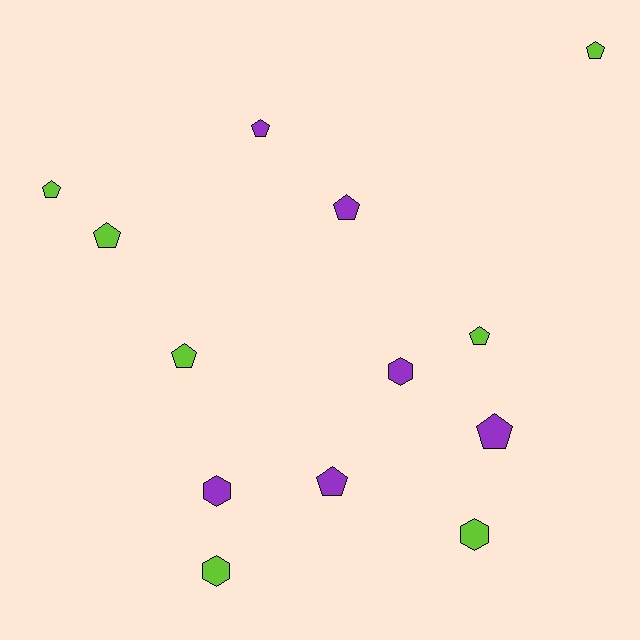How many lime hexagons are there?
There are 2 lime hexagons.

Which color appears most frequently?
Lime, with 7 objects.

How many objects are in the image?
There are 13 objects.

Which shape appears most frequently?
Pentagon, with 9 objects.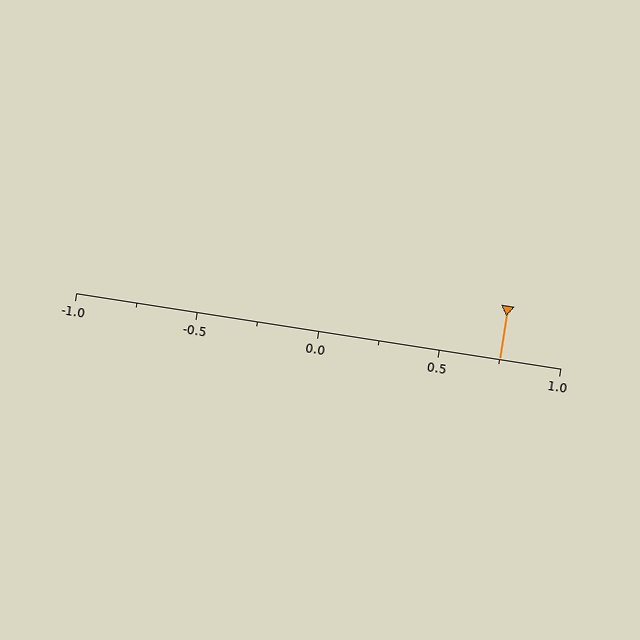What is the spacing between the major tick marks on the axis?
The major ticks are spaced 0.5 apart.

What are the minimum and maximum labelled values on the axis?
The axis runs from -1.0 to 1.0.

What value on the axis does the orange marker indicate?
The marker indicates approximately 0.75.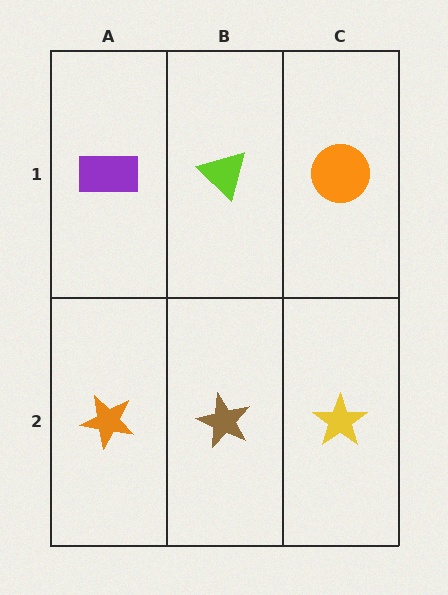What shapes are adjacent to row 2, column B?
A lime triangle (row 1, column B), an orange star (row 2, column A), a yellow star (row 2, column C).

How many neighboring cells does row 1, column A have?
2.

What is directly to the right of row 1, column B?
An orange circle.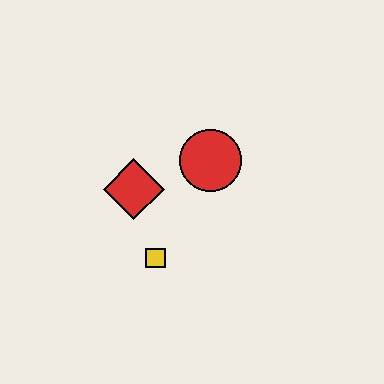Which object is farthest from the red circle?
The yellow square is farthest from the red circle.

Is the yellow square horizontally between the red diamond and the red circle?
Yes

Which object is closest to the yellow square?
The red diamond is closest to the yellow square.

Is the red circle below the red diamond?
No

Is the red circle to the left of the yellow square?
No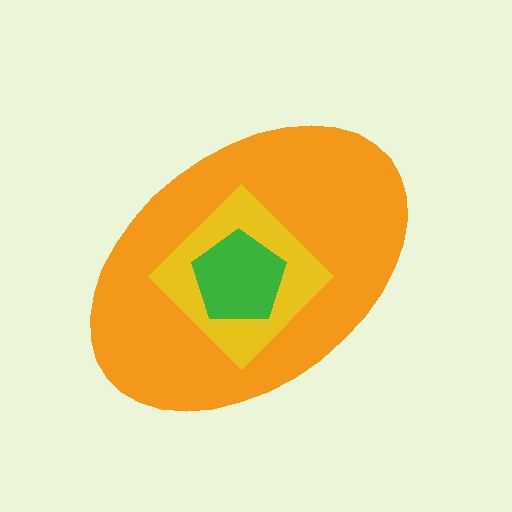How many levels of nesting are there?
3.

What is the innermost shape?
The green pentagon.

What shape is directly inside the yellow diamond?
The green pentagon.